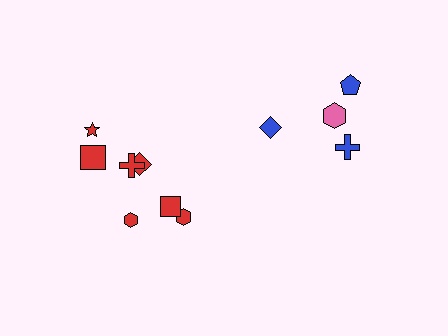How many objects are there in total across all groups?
There are 11 objects.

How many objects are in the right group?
There are 4 objects.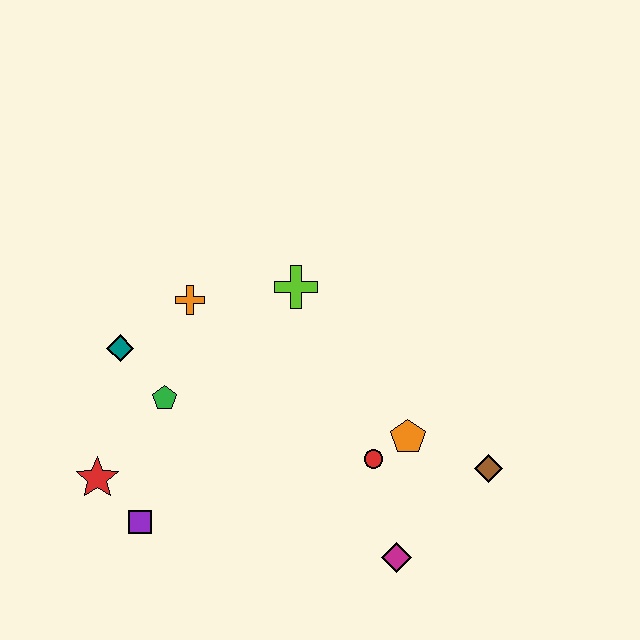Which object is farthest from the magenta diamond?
The teal diamond is farthest from the magenta diamond.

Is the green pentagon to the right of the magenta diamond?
No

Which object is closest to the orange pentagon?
The red circle is closest to the orange pentagon.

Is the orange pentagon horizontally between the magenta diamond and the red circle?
No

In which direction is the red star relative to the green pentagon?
The red star is below the green pentagon.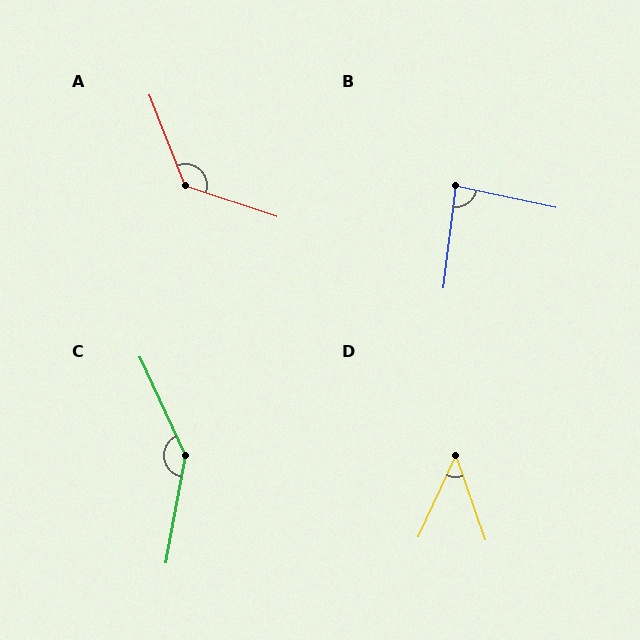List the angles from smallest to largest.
D (44°), B (85°), A (130°), C (145°).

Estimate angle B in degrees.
Approximately 85 degrees.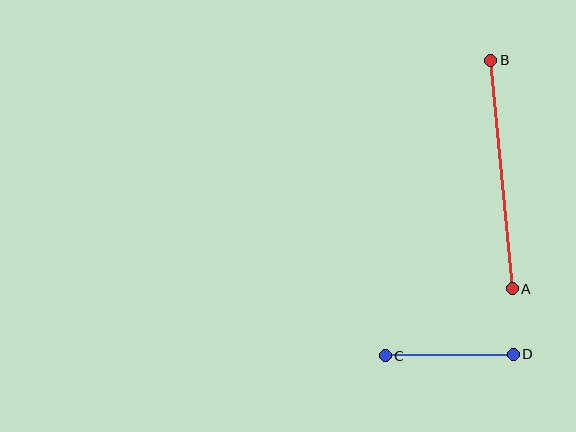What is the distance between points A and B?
The distance is approximately 230 pixels.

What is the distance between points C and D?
The distance is approximately 128 pixels.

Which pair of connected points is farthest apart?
Points A and B are farthest apart.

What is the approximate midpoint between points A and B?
The midpoint is at approximately (502, 175) pixels.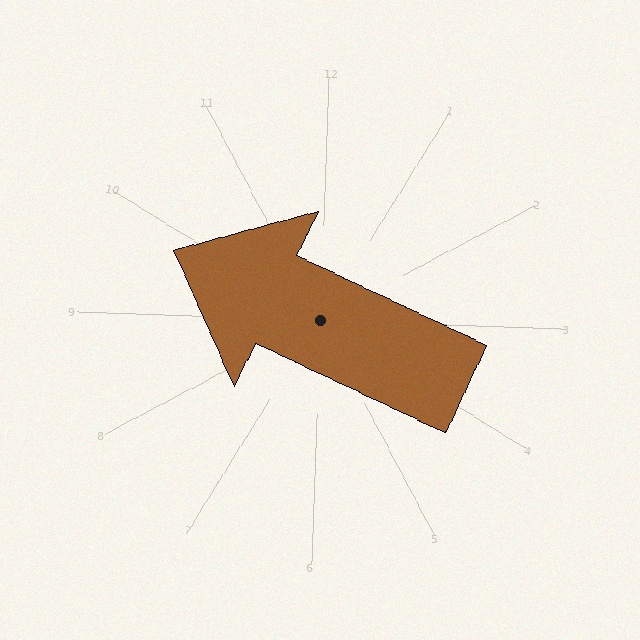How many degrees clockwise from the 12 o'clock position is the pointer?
Approximately 293 degrees.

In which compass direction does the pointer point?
Northwest.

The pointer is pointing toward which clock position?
Roughly 10 o'clock.